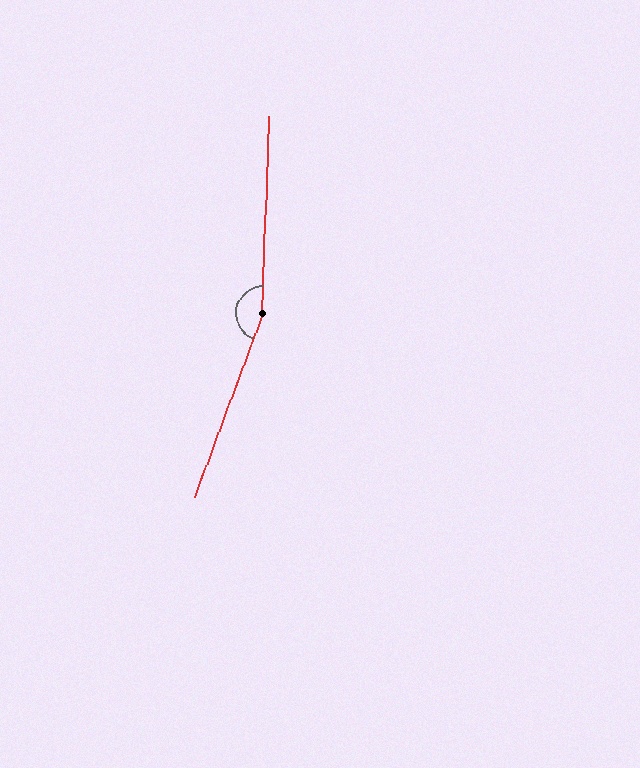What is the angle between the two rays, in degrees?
Approximately 162 degrees.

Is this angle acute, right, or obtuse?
It is obtuse.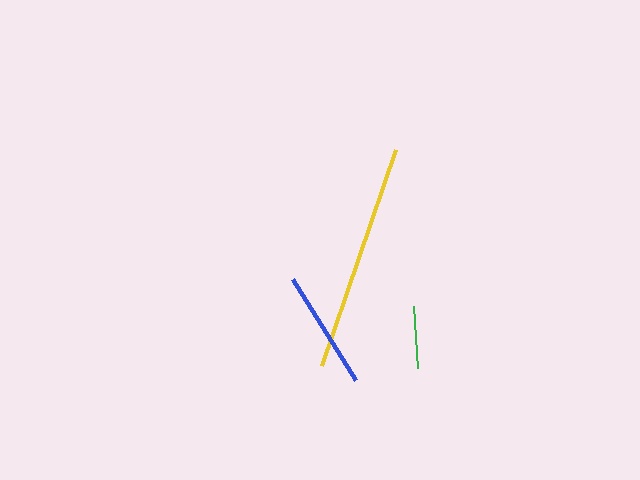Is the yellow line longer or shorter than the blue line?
The yellow line is longer than the blue line.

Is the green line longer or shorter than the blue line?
The blue line is longer than the green line.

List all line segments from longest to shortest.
From longest to shortest: yellow, blue, green.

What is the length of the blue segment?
The blue segment is approximately 119 pixels long.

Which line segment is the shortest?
The green line is the shortest at approximately 62 pixels.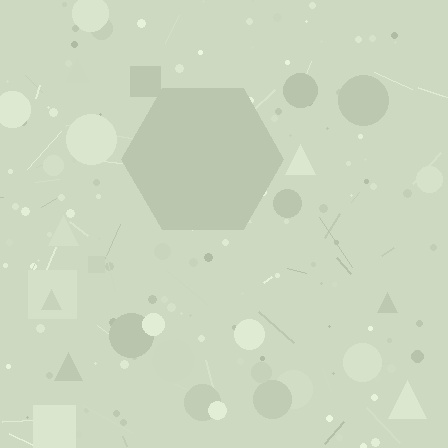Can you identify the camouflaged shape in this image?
The camouflaged shape is a hexagon.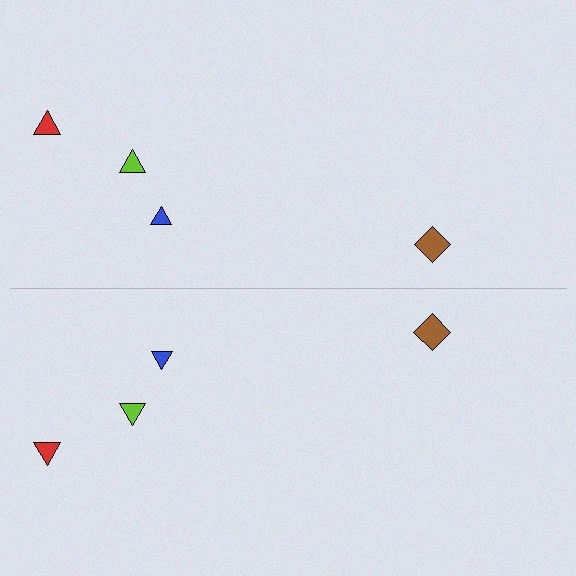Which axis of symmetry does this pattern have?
The pattern has a horizontal axis of symmetry running through the center of the image.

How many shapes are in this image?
There are 8 shapes in this image.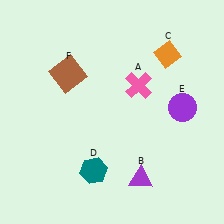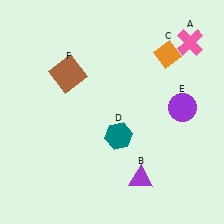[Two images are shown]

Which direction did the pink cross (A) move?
The pink cross (A) moved right.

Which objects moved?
The objects that moved are: the pink cross (A), the teal hexagon (D).